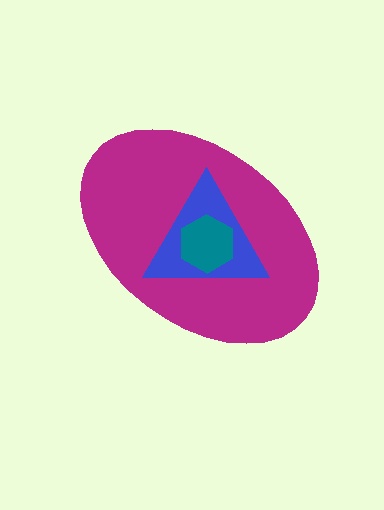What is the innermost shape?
The teal hexagon.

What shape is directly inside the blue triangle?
The teal hexagon.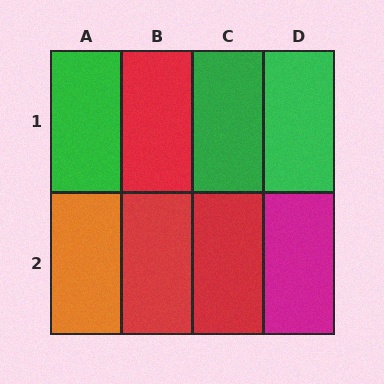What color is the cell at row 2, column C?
Red.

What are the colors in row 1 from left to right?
Green, red, green, green.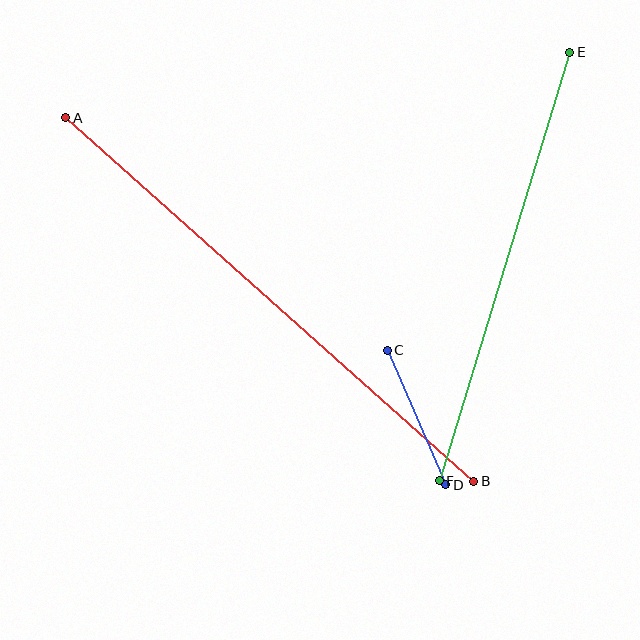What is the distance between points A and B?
The distance is approximately 546 pixels.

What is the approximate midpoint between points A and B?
The midpoint is at approximately (270, 299) pixels.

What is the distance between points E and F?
The distance is approximately 448 pixels.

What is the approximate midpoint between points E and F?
The midpoint is at approximately (504, 266) pixels.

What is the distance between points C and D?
The distance is approximately 147 pixels.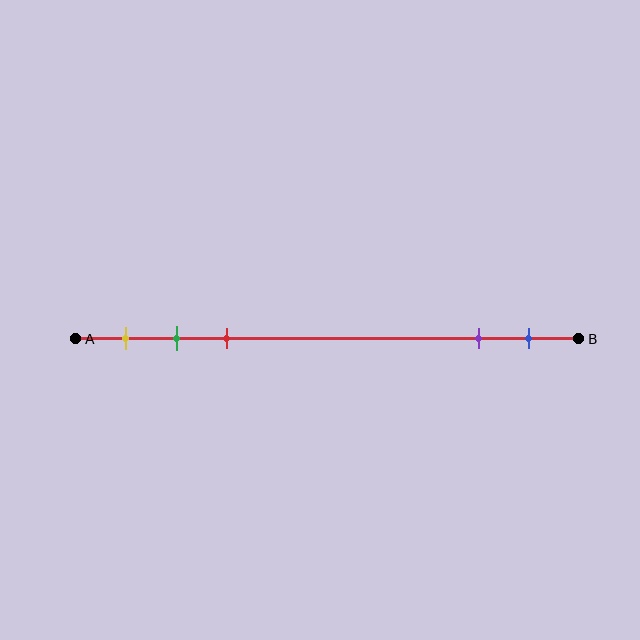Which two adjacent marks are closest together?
The green and red marks are the closest adjacent pair.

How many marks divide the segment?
There are 5 marks dividing the segment.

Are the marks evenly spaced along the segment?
No, the marks are not evenly spaced.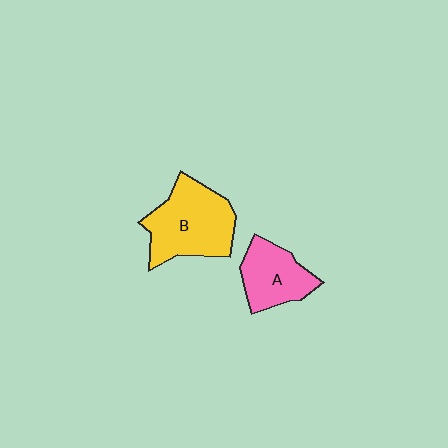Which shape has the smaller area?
Shape A (pink).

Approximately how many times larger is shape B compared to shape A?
Approximately 1.5 times.